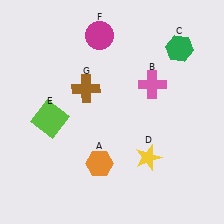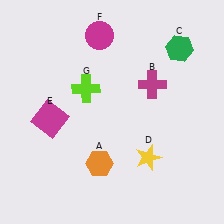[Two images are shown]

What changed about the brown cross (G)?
In Image 1, G is brown. In Image 2, it changed to lime.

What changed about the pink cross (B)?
In Image 1, B is pink. In Image 2, it changed to magenta.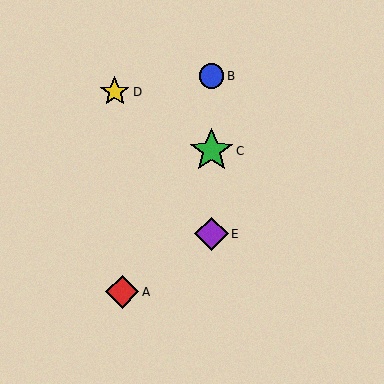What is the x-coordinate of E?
Object E is at x≈211.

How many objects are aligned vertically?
3 objects (B, C, E) are aligned vertically.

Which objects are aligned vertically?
Objects B, C, E are aligned vertically.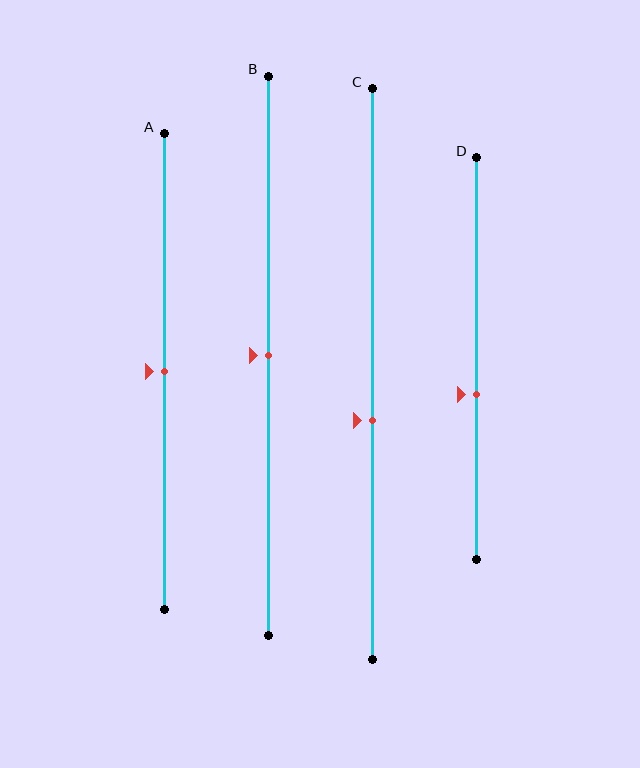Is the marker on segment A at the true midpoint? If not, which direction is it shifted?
Yes, the marker on segment A is at the true midpoint.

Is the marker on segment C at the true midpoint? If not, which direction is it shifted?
No, the marker on segment C is shifted downward by about 8% of the segment length.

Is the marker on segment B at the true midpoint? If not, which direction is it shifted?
Yes, the marker on segment B is at the true midpoint.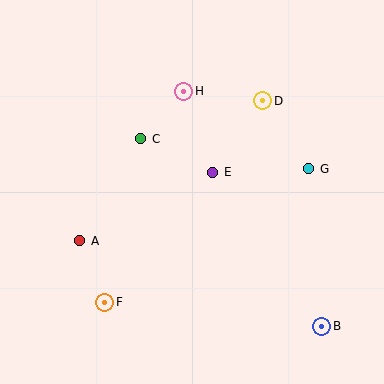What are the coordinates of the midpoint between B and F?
The midpoint between B and F is at (213, 314).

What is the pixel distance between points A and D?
The distance between A and D is 231 pixels.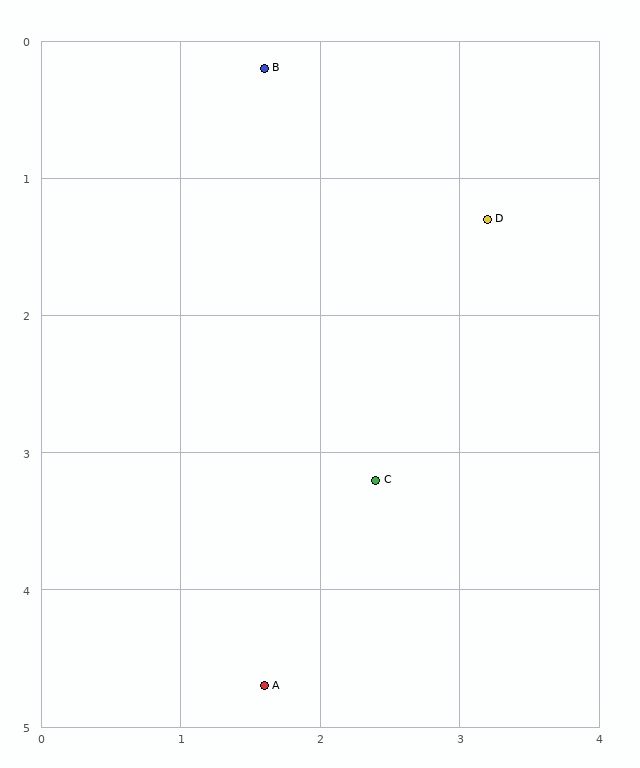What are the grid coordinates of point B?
Point B is at approximately (1.6, 0.2).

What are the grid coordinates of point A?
Point A is at approximately (1.6, 4.7).